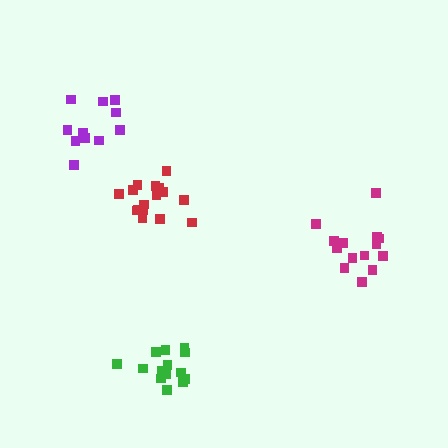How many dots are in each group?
Group 1: 15 dots, Group 2: 11 dots, Group 3: 16 dots, Group 4: 14 dots (56 total).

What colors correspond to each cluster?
The clusters are colored: green, purple, red, magenta.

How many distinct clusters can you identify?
There are 4 distinct clusters.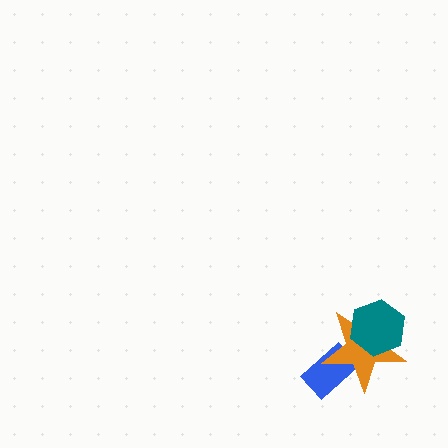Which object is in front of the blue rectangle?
The orange star is in front of the blue rectangle.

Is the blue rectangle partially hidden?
Yes, it is partially covered by another shape.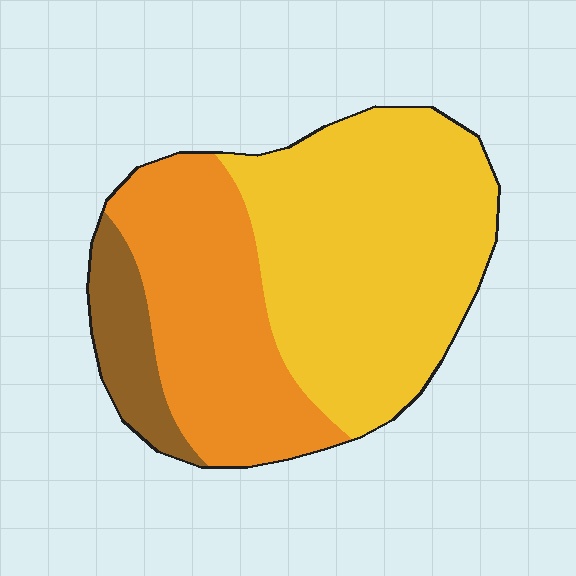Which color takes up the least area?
Brown, at roughly 10%.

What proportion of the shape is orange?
Orange takes up between a quarter and a half of the shape.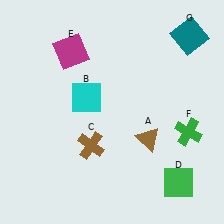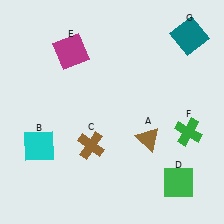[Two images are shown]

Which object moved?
The cyan square (B) moved down.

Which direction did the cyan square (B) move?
The cyan square (B) moved down.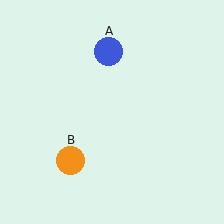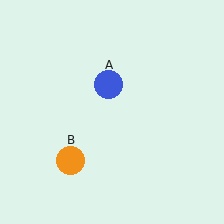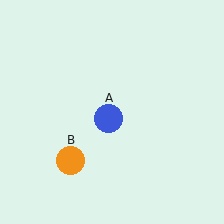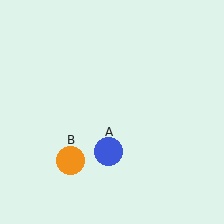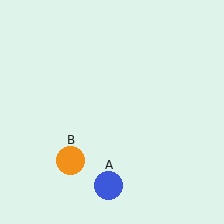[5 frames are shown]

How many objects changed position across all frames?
1 object changed position: blue circle (object A).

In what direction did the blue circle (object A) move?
The blue circle (object A) moved down.